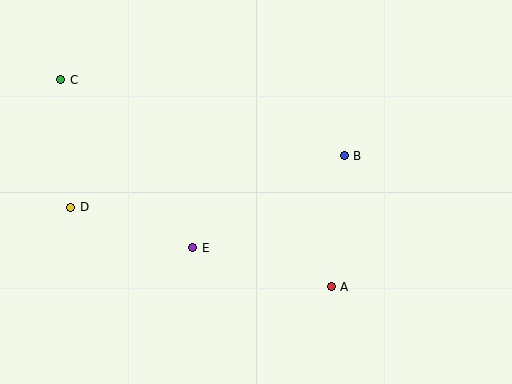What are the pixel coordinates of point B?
Point B is at (344, 156).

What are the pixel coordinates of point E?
Point E is at (193, 248).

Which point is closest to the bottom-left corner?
Point D is closest to the bottom-left corner.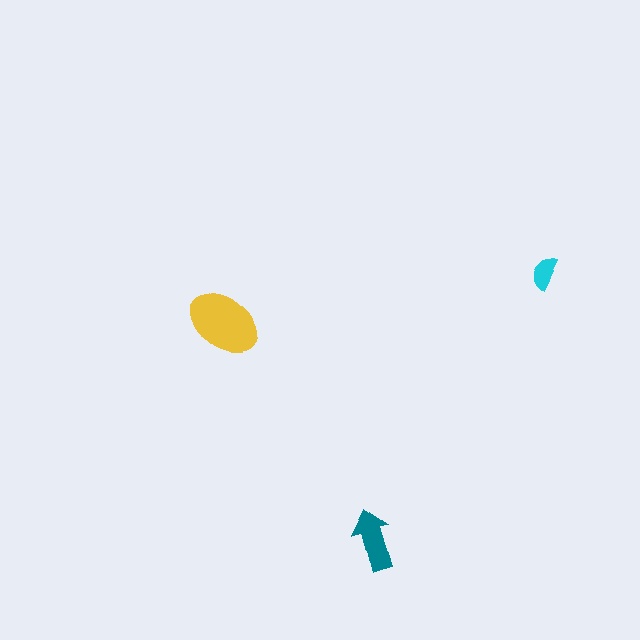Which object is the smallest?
The cyan semicircle.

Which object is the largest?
The yellow ellipse.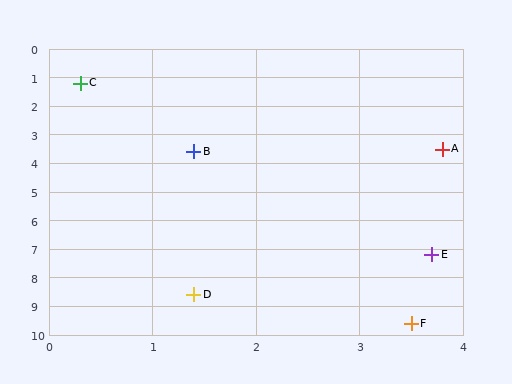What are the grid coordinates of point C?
Point C is at approximately (0.3, 1.2).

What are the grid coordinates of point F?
Point F is at approximately (3.5, 9.6).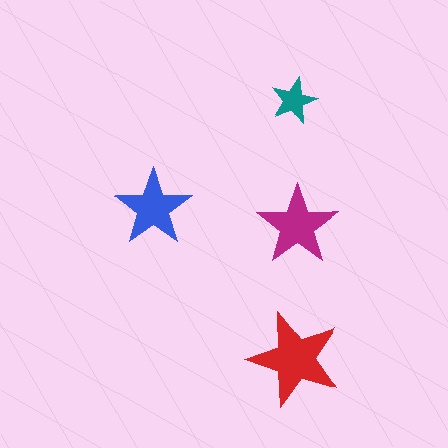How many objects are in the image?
There are 4 objects in the image.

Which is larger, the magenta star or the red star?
The red one.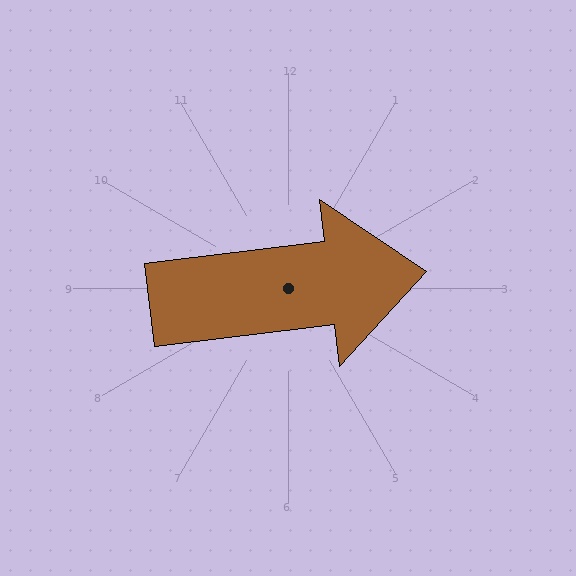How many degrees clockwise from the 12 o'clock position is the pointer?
Approximately 83 degrees.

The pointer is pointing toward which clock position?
Roughly 3 o'clock.